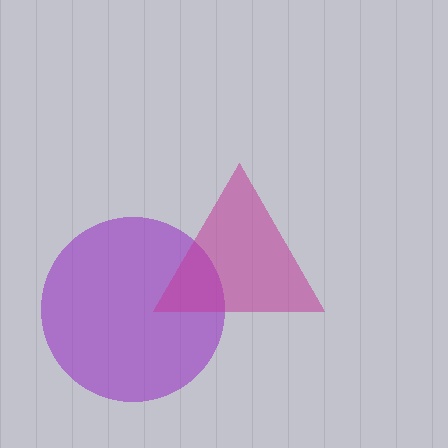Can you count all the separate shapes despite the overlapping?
Yes, there are 2 separate shapes.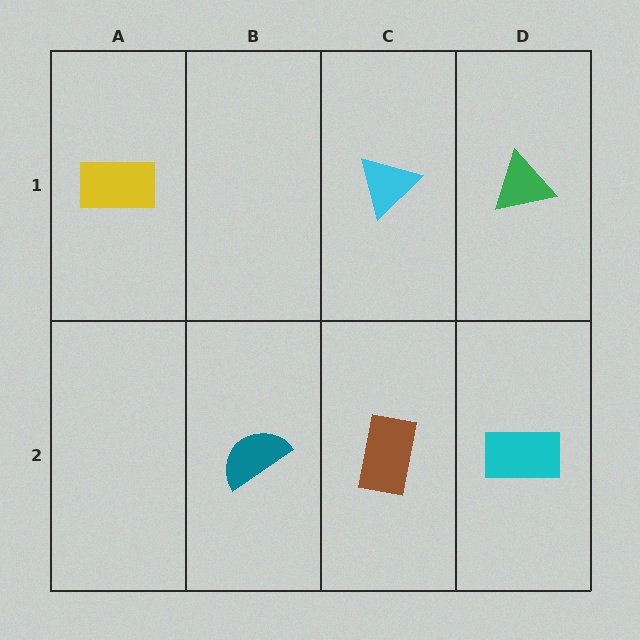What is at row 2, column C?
A brown rectangle.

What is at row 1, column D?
A green triangle.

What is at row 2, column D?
A cyan rectangle.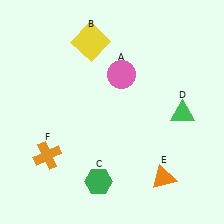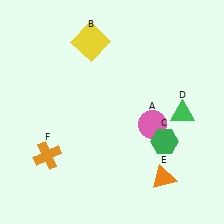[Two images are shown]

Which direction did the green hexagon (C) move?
The green hexagon (C) moved right.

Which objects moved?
The objects that moved are: the pink circle (A), the green hexagon (C).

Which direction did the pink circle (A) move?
The pink circle (A) moved down.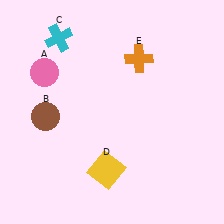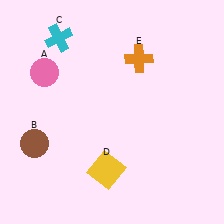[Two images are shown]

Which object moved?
The brown circle (B) moved down.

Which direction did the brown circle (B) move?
The brown circle (B) moved down.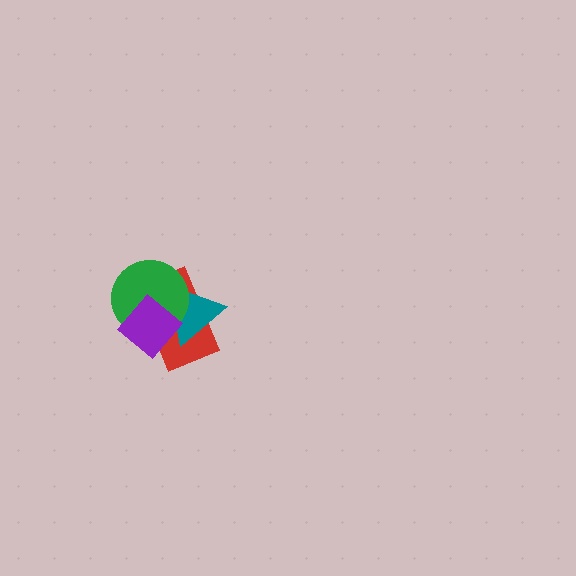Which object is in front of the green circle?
The purple diamond is in front of the green circle.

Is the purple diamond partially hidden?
No, no other shape covers it.